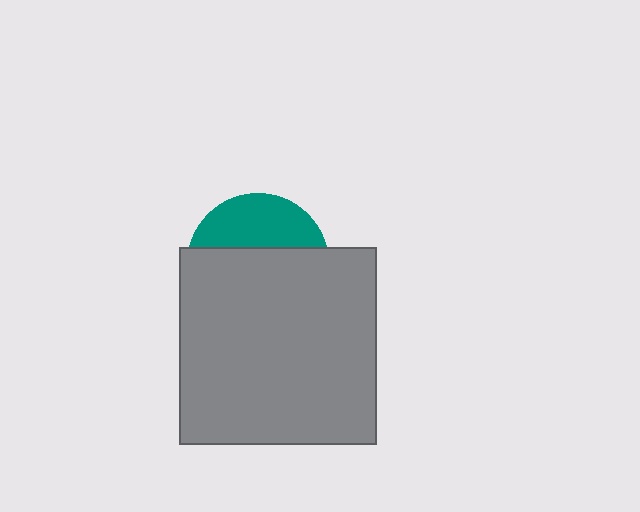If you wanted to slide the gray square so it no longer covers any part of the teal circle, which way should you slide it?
Slide it down — that is the most direct way to separate the two shapes.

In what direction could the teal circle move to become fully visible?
The teal circle could move up. That would shift it out from behind the gray square entirely.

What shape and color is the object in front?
The object in front is a gray square.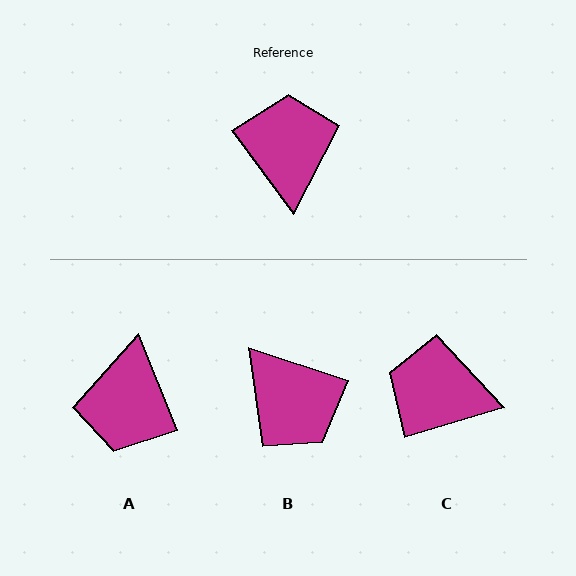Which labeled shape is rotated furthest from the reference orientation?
A, about 165 degrees away.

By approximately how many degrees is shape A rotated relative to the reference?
Approximately 165 degrees counter-clockwise.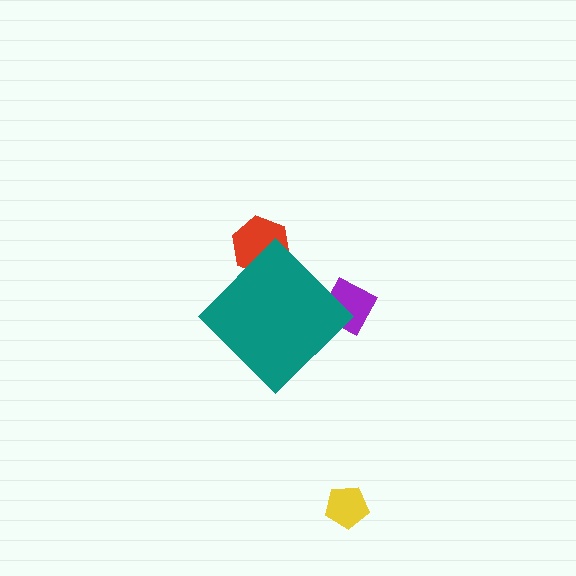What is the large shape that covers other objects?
A teal diamond.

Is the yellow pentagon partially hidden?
No, the yellow pentagon is fully visible.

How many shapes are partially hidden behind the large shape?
2 shapes are partially hidden.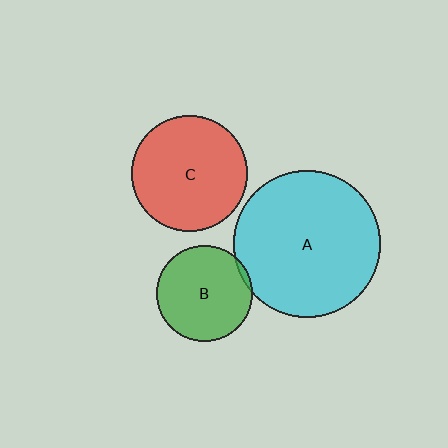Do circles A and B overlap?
Yes.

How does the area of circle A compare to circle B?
Approximately 2.3 times.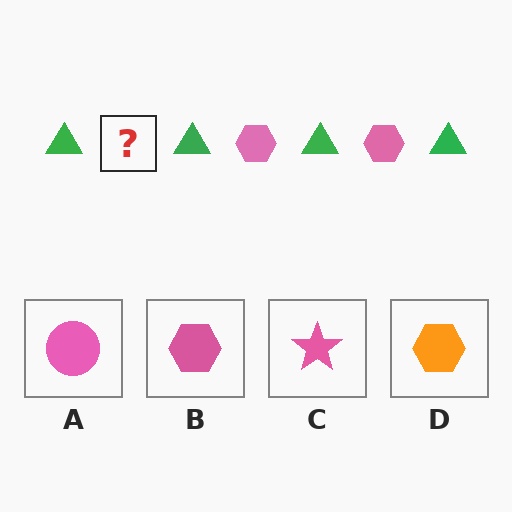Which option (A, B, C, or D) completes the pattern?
B.